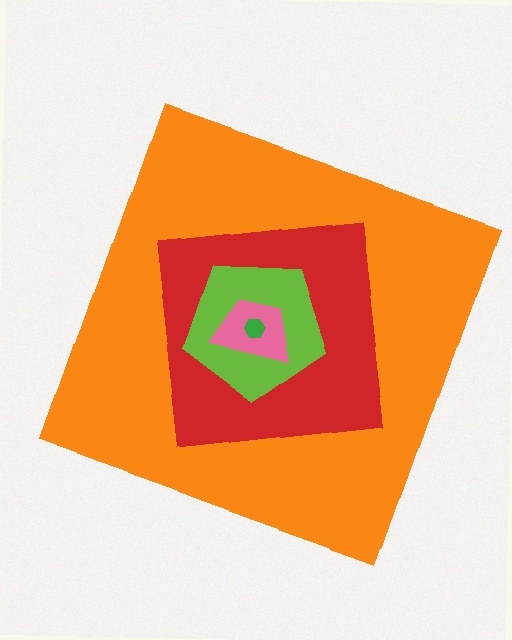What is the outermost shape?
The orange square.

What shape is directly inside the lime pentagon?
The pink trapezoid.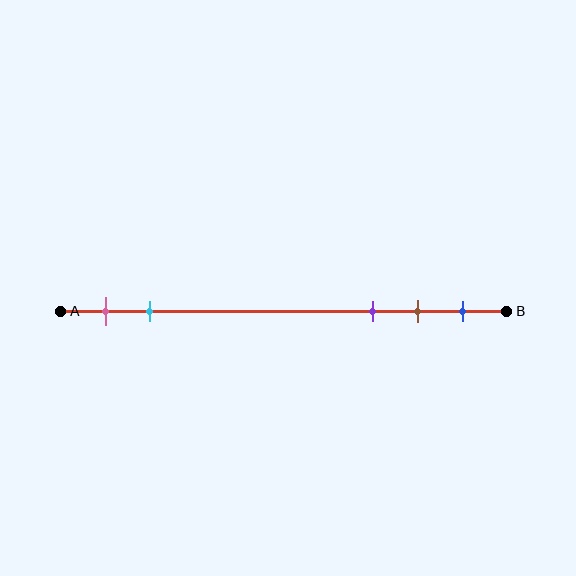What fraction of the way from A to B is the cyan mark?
The cyan mark is approximately 20% (0.2) of the way from A to B.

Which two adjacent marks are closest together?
The brown and blue marks are the closest adjacent pair.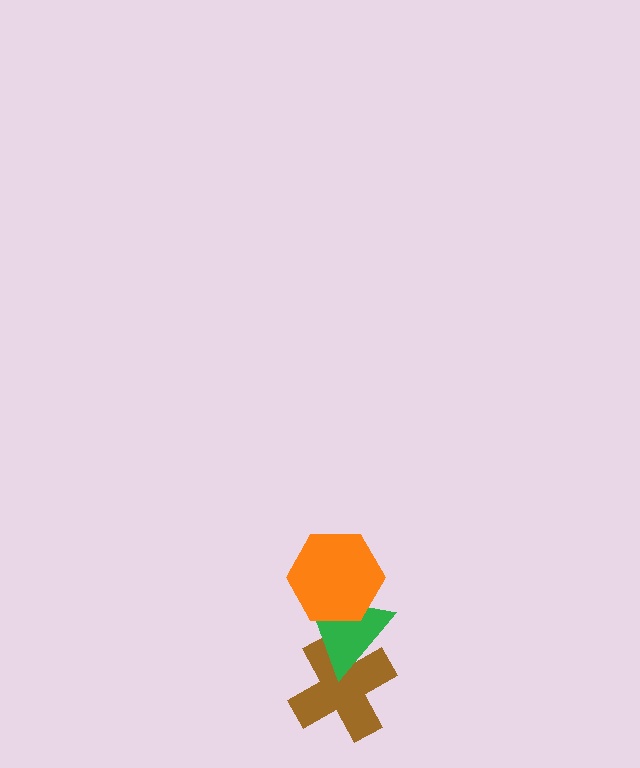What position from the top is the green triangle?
The green triangle is 2nd from the top.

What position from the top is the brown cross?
The brown cross is 3rd from the top.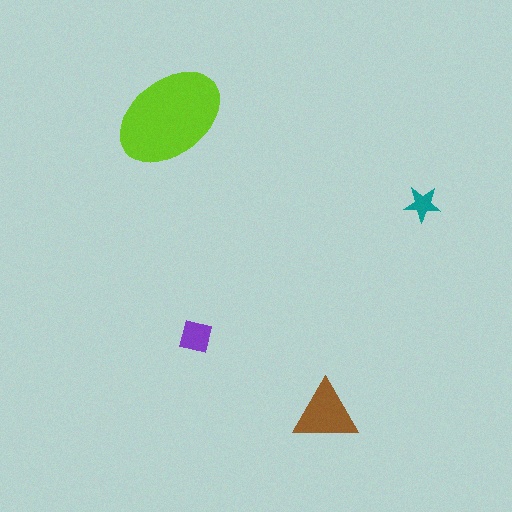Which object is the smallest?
The teal star.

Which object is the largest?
The lime ellipse.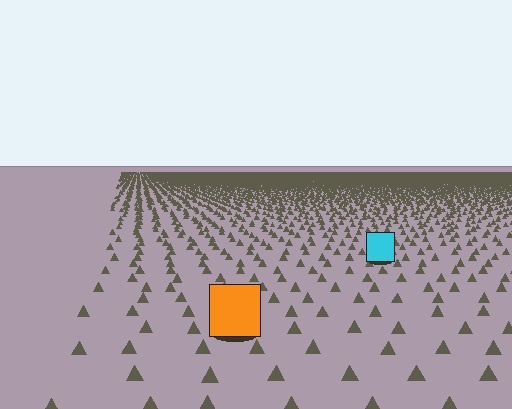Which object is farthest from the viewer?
The cyan square is farthest from the viewer. It appears smaller and the ground texture around it is denser.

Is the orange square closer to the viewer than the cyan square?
Yes. The orange square is closer — you can tell from the texture gradient: the ground texture is coarser near it.